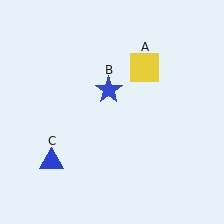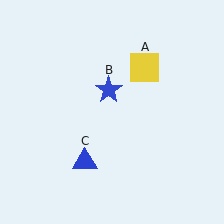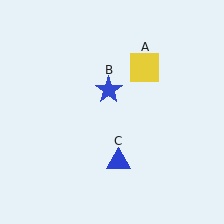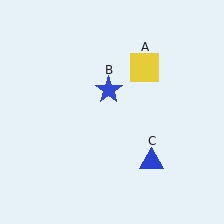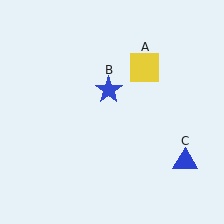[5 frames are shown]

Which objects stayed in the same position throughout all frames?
Yellow square (object A) and blue star (object B) remained stationary.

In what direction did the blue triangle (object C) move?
The blue triangle (object C) moved right.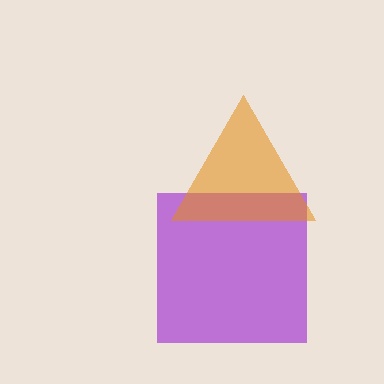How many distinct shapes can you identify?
There are 2 distinct shapes: a purple square, an orange triangle.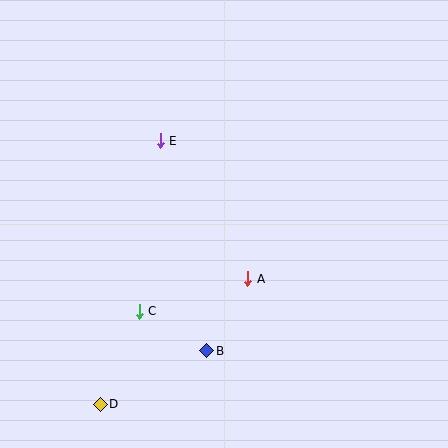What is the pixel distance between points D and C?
The distance between D and C is 101 pixels.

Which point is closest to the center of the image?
Point A at (248, 279) is closest to the center.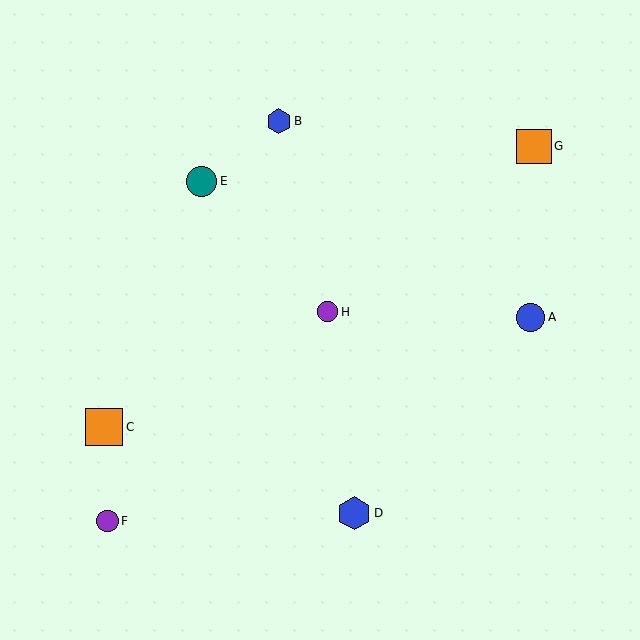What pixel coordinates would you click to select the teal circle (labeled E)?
Click at (202, 181) to select the teal circle E.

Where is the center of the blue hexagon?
The center of the blue hexagon is at (279, 121).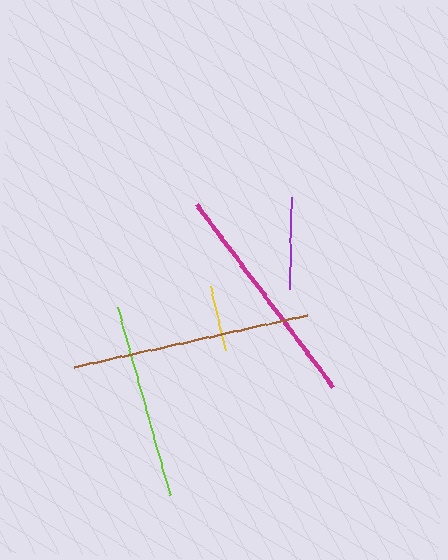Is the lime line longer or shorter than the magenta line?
The magenta line is longer than the lime line.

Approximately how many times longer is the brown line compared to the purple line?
The brown line is approximately 2.6 times the length of the purple line.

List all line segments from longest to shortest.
From longest to shortest: brown, magenta, lime, purple, yellow.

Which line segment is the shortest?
The yellow line is the shortest at approximately 66 pixels.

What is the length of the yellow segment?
The yellow segment is approximately 66 pixels long.